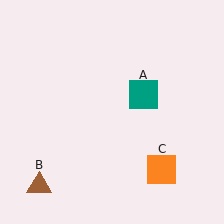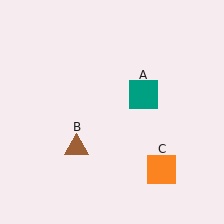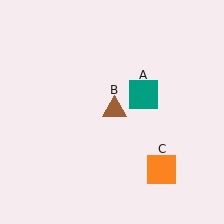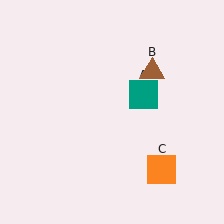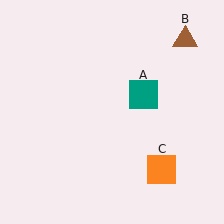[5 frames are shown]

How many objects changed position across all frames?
1 object changed position: brown triangle (object B).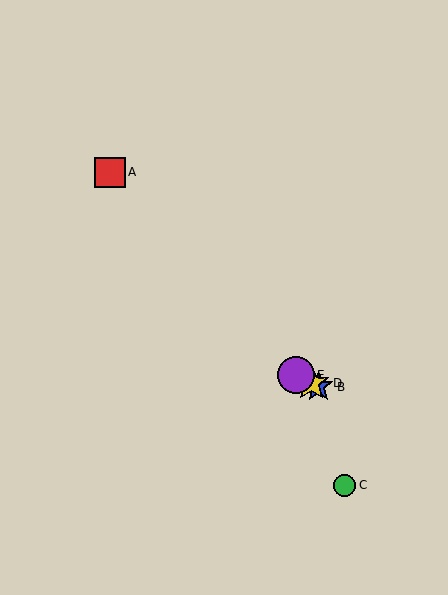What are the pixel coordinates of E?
Object E is at (296, 375).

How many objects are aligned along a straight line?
3 objects (B, D, E) are aligned along a straight line.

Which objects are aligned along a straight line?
Objects B, D, E are aligned along a straight line.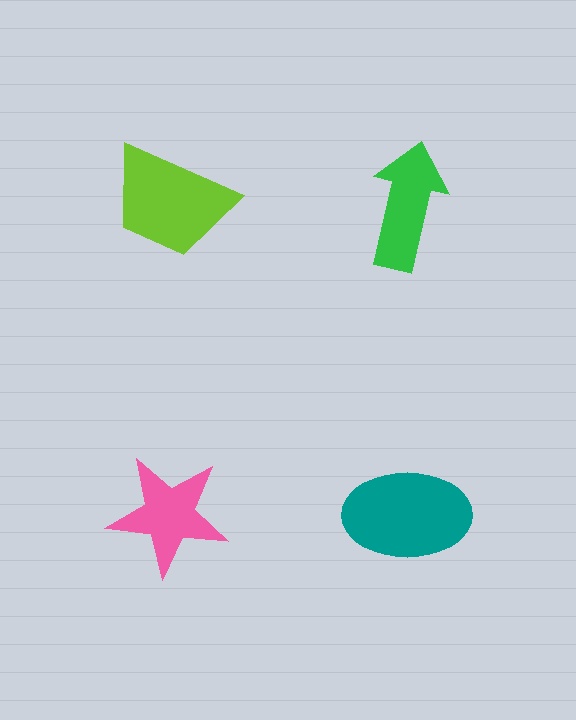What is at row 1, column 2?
A green arrow.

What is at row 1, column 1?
A lime trapezoid.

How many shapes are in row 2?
2 shapes.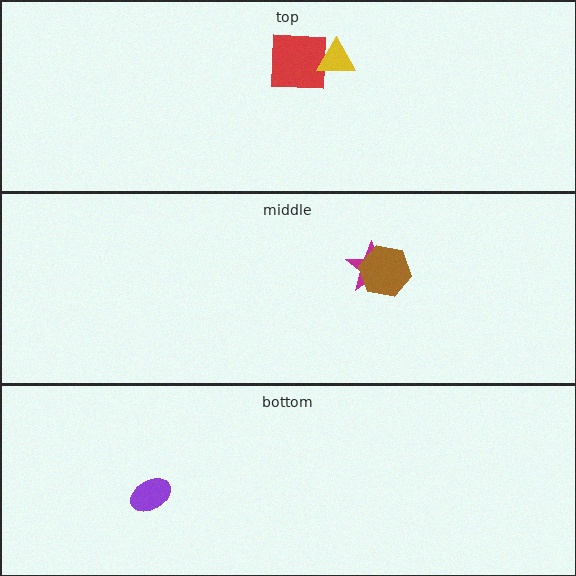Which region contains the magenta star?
The middle region.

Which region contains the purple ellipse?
The bottom region.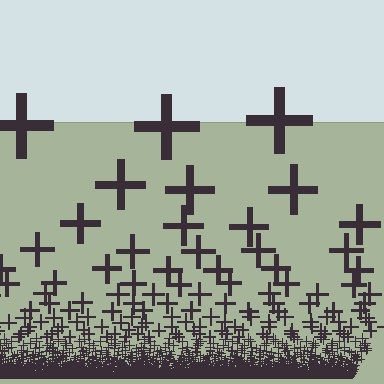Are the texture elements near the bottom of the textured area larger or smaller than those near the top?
Smaller. The gradient is inverted — elements near the bottom are smaller and denser.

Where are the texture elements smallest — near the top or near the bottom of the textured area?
Near the bottom.